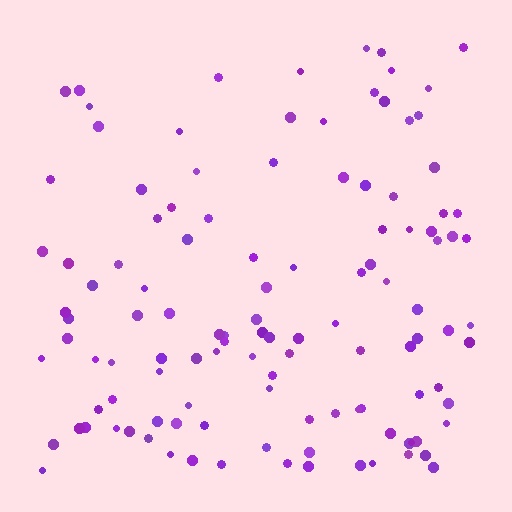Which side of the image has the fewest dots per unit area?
The top.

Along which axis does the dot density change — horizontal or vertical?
Vertical.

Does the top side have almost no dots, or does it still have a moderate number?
Still a moderate number, just noticeably fewer than the bottom.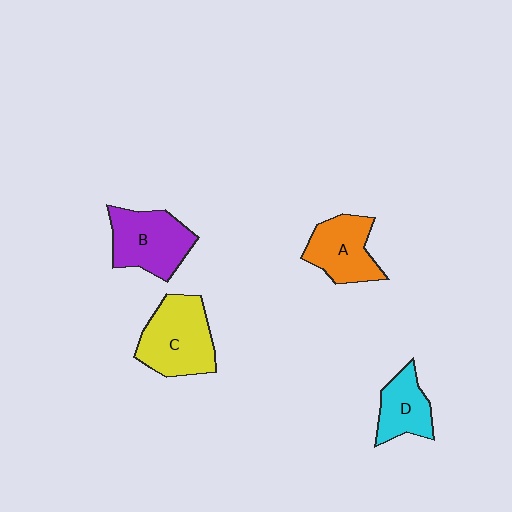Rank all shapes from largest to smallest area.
From largest to smallest: C (yellow), B (purple), A (orange), D (cyan).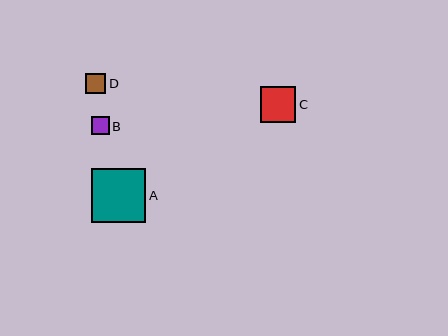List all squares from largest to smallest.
From largest to smallest: A, C, D, B.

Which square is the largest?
Square A is the largest with a size of approximately 55 pixels.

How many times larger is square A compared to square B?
Square A is approximately 3.0 times the size of square B.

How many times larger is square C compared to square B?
Square C is approximately 2.0 times the size of square B.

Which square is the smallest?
Square B is the smallest with a size of approximately 18 pixels.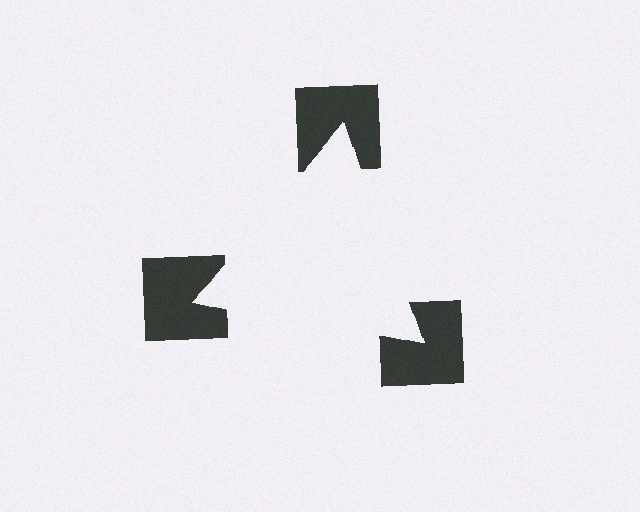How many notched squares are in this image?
There are 3 — one at each vertex of the illusory triangle.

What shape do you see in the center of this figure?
An illusory triangle — its edges are inferred from the aligned wedge cuts in the notched squares, not physically drawn.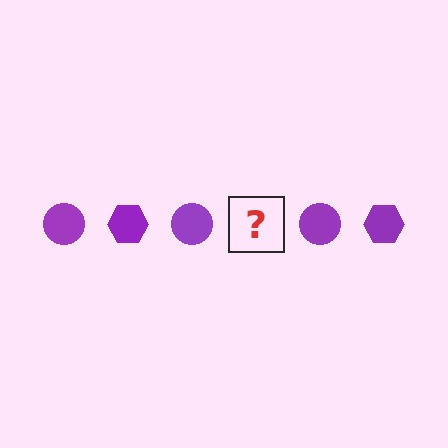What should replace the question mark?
The question mark should be replaced with a purple hexagon.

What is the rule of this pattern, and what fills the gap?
The rule is that the pattern cycles through circle, hexagon shapes in purple. The gap should be filled with a purple hexagon.